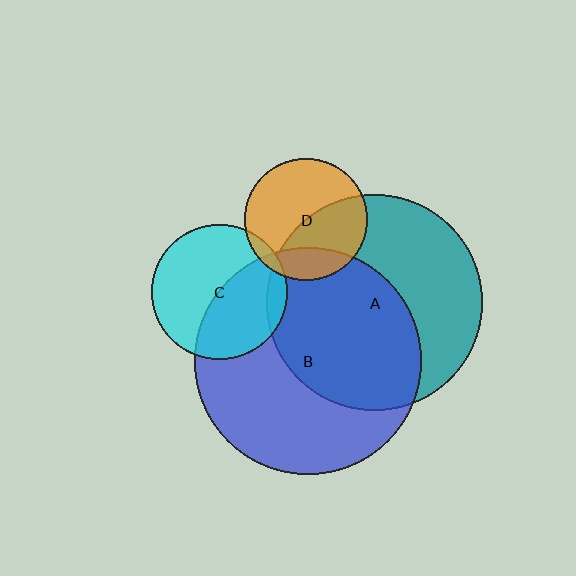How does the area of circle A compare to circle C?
Approximately 2.6 times.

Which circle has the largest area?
Circle B (blue).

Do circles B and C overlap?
Yes.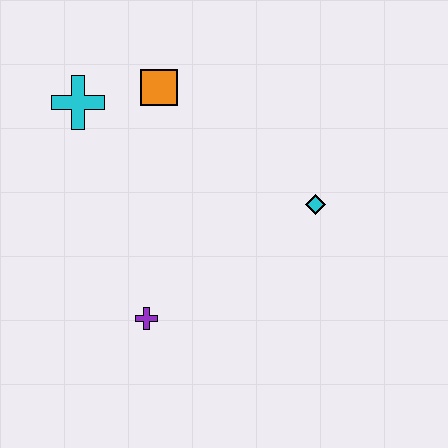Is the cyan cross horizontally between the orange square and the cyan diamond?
No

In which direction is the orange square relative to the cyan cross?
The orange square is to the right of the cyan cross.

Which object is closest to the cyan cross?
The orange square is closest to the cyan cross.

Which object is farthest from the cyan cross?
The cyan diamond is farthest from the cyan cross.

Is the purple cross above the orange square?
No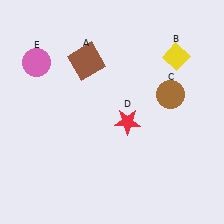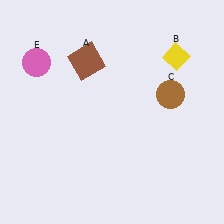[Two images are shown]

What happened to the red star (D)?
The red star (D) was removed in Image 2. It was in the bottom-right area of Image 1.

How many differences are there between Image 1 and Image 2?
There is 1 difference between the two images.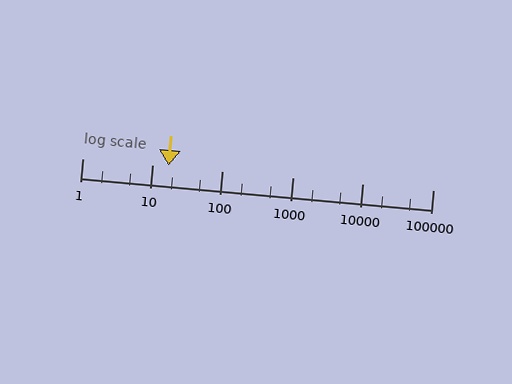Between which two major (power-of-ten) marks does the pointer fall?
The pointer is between 10 and 100.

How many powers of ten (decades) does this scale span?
The scale spans 5 decades, from 1 to 100000.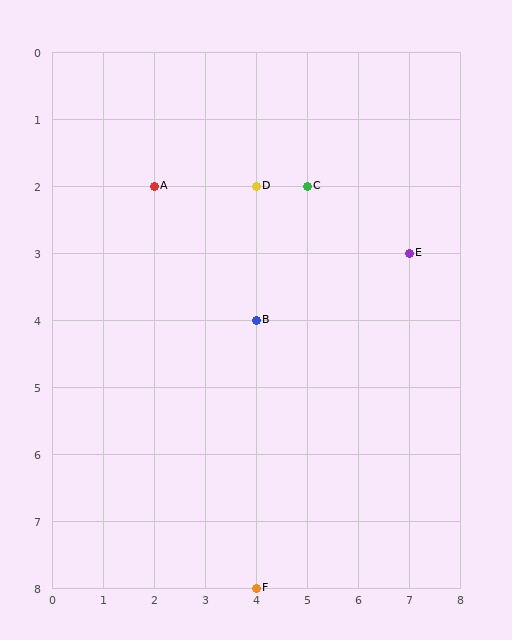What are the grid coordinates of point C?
Point C is at grid coordinates (5, 2).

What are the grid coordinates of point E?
Point E is at grid coordinates (7, 3).